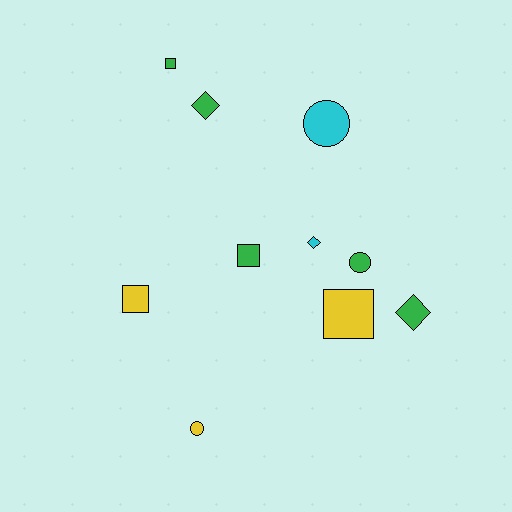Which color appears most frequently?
Green, with 5 objects.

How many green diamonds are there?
There are 2 green diamonds.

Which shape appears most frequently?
Square, with 4 objects.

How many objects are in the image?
There are 10 objects.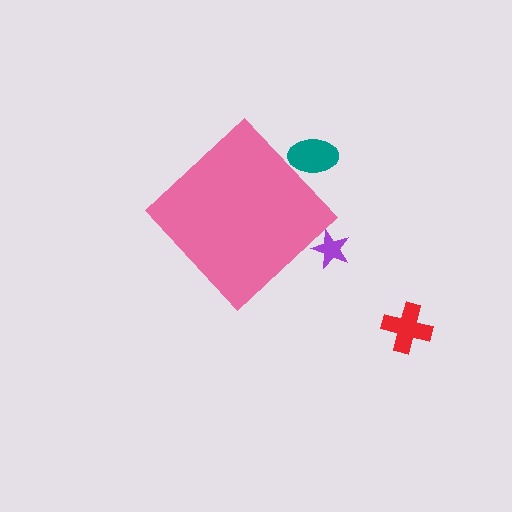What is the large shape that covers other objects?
A pink diamond.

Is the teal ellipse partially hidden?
Yes, the teal ellipse is partially hidden behind the pink diamond.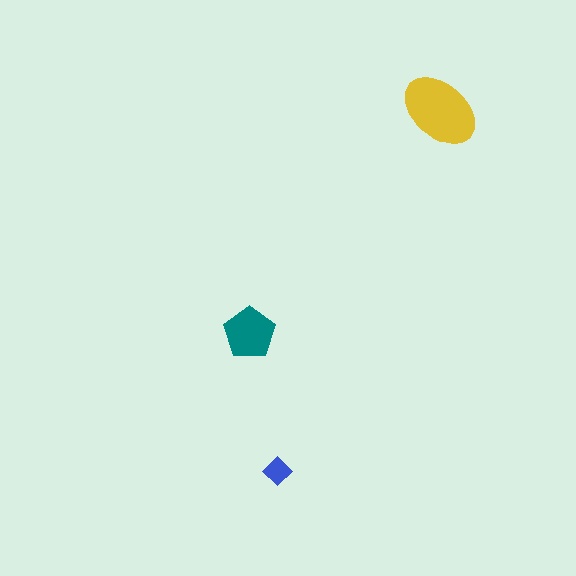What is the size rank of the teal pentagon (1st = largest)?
2nd.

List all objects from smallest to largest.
The blue diamond, the teal pentagon, the yellow ellipse.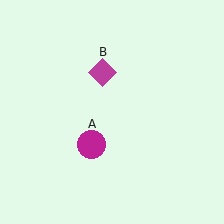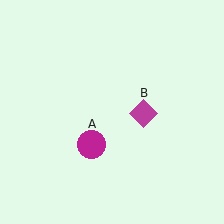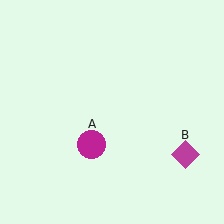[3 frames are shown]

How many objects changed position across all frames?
1 object changed position: magenta diamond (object B).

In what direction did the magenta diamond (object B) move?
The magenta diamond (object B) moved down and to the right.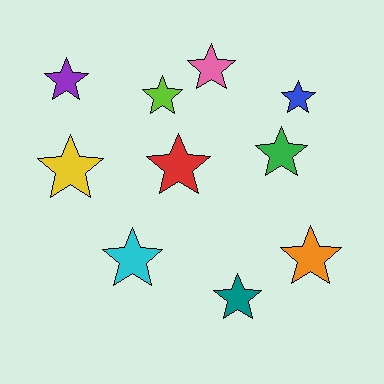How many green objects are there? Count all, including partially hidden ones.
There is 1 green object.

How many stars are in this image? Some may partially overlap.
There are 10 stars.